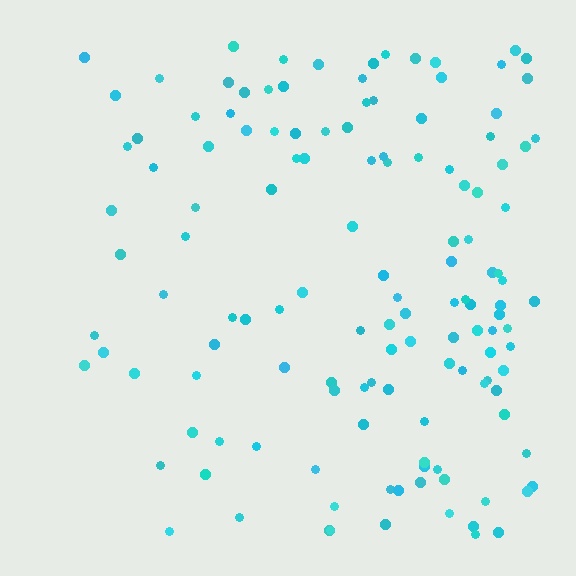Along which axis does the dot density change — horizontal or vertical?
Horizontal.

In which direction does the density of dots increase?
From left to right, with the right side densest.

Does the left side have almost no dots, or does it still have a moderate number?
Still a moderate number, just noticeably fewer than the right.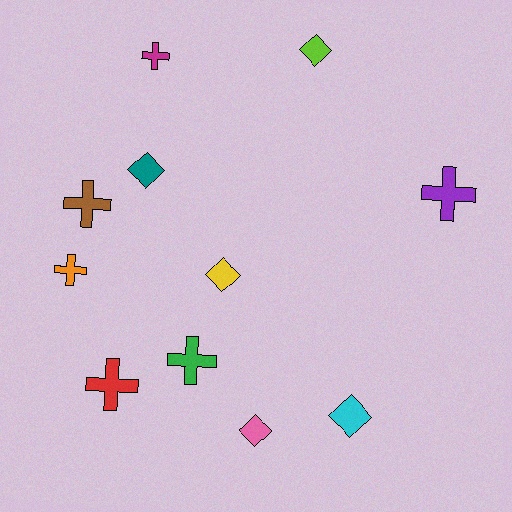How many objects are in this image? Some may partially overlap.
There are 11 objects.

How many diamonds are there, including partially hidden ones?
There are 5 diamonds.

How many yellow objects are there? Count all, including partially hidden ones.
There is 1 yellow object.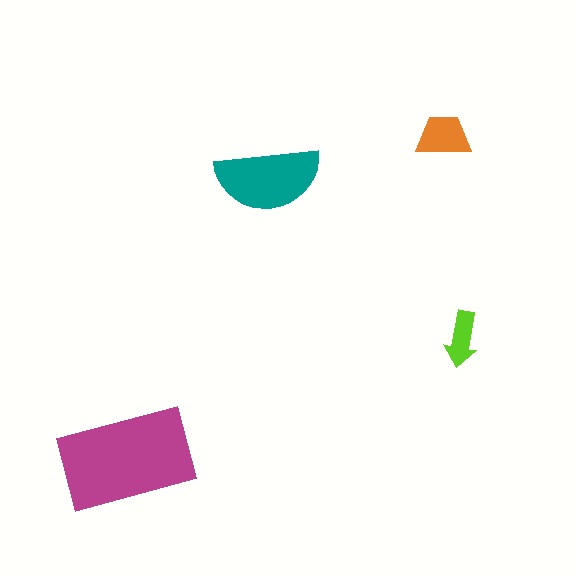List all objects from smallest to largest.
The lime arrow, the orange trapezoid, the teal semicircle, the magenta rectangle.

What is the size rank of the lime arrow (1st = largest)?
4th.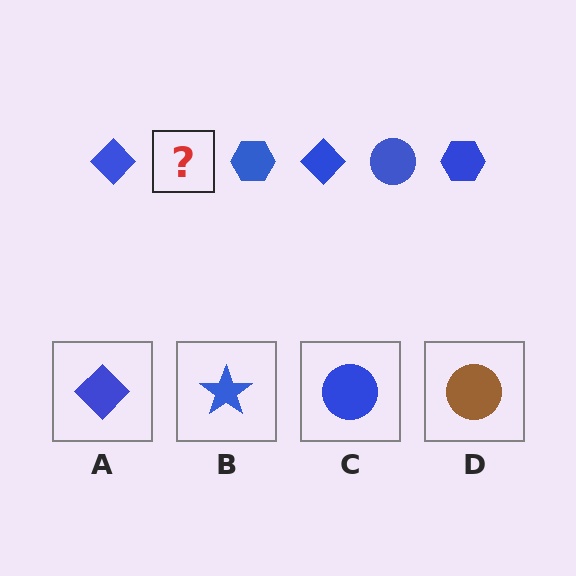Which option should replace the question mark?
Option C.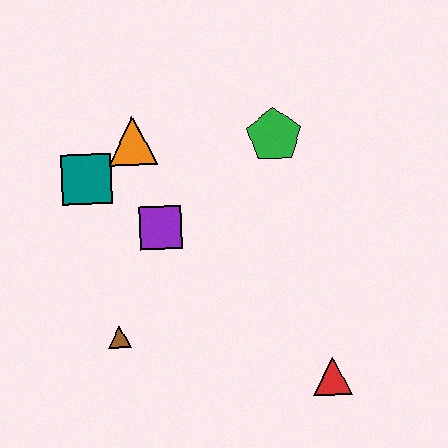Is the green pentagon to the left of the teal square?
No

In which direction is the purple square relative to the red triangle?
The purple square is to the left of the red triangle.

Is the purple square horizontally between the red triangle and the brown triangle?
Yes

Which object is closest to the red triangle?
The brown triangle is closest to the red triangle.